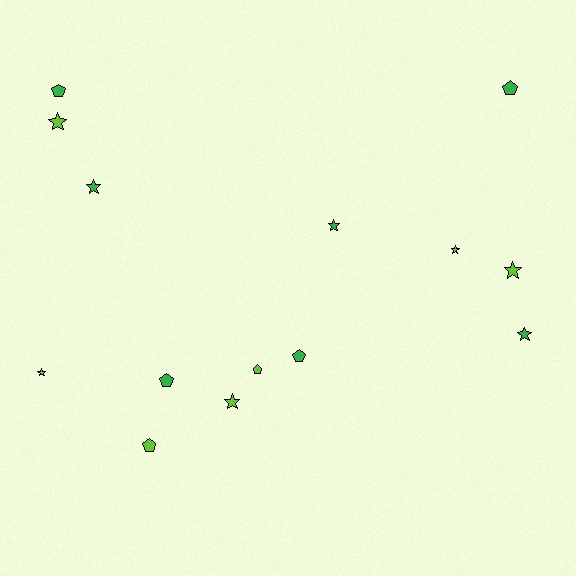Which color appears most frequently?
Green, with 7 objects.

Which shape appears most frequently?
Star, with 8 objects.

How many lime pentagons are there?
There are 2 lime pentagons.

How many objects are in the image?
There are 14 objects.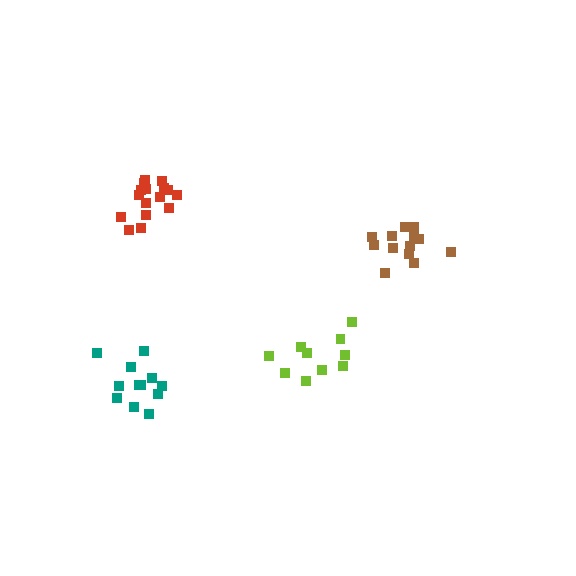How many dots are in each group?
Group 1: 13 dots, Group 2: 10 dots, Group 3: 12 dots, Group 4: 16 dots (51 total).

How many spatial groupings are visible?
There are 4 spatial groupings.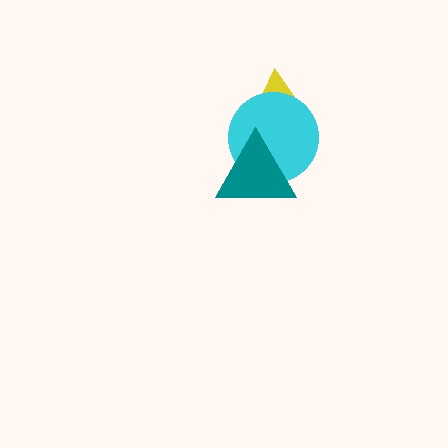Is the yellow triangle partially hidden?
Yes, it is partially covered by another shape.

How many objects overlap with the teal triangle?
1 object overlaps with the teal triangle.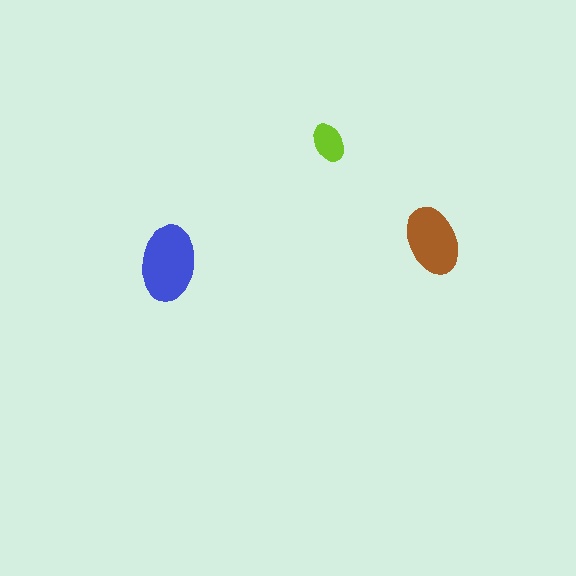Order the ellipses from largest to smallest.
the blue one, the brown one, the lime one.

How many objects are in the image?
There are 3 objects in the image.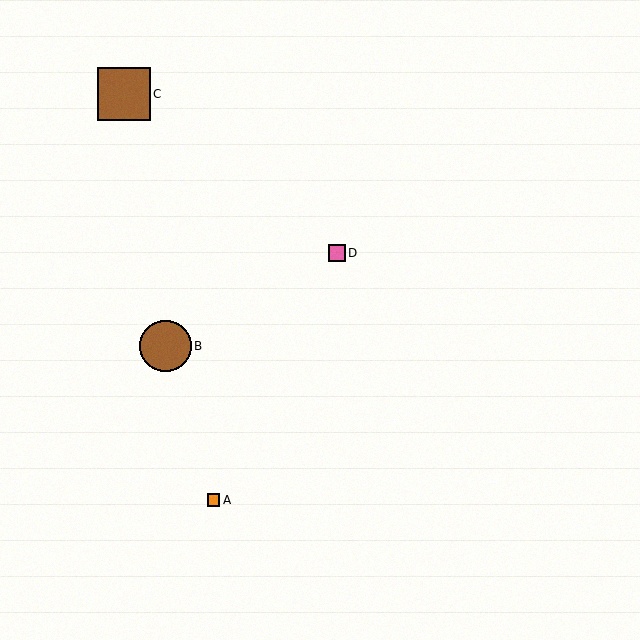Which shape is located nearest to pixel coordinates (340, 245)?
The pink square (labeled D) at (337, 253) is nearest to that location.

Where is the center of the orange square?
The center of the orange square is at (214, 500).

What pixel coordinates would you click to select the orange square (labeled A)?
Click at (214, 500) to select the orange square A.